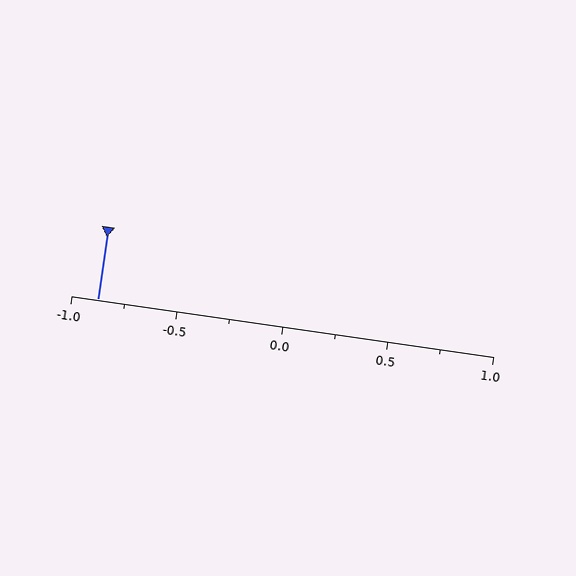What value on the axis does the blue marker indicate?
The marker indicates approximately -0.88.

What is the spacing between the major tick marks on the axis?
The major ticks are spaced 0.5 apart.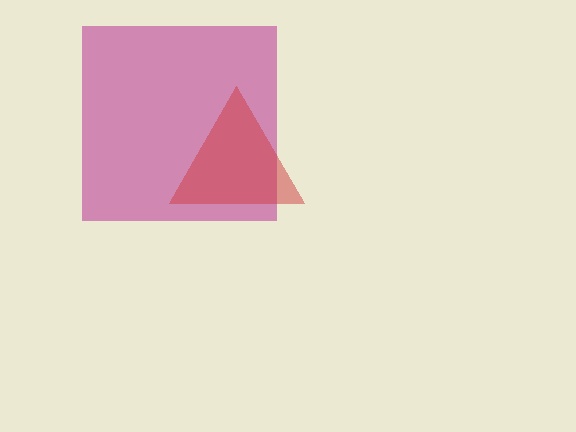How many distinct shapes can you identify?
There are 2 distinct shapes: a magenta square, a red triangle.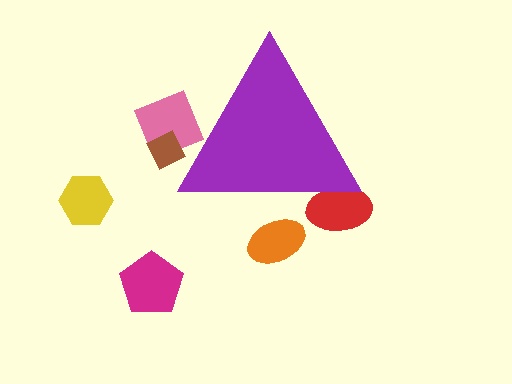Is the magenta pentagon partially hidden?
No, the magenta pentagon is fully visible.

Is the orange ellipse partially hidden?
Yes, the orange ellipse is partially hidden behind the purple triangle.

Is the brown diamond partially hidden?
Yes, the brown diamond is partially hidden behind the purple triangle.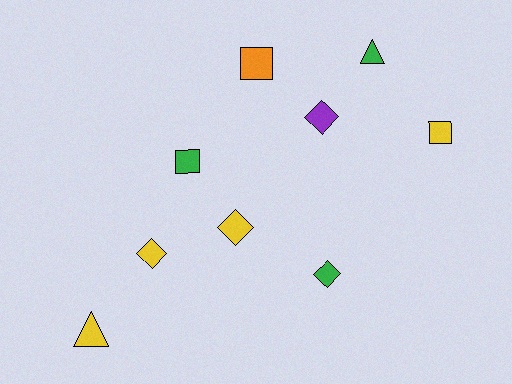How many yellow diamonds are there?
There are 2 yellow diamonds.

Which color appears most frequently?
Yellow, with 4 objects.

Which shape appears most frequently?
Diamond, with 4 objects.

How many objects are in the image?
There are 9 objects.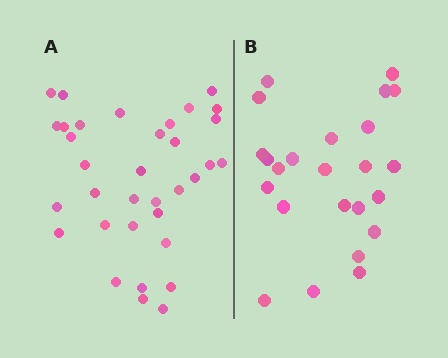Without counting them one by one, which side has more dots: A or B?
Region A (the left region) has more dots.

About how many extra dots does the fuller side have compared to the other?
Region A has roughly 10 or so more dots than region B.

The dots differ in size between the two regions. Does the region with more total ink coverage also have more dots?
No. Region B has more total ink coverage because its dots are larger, but region A actually contains more individual dots. Total area can be misleading — the number of items is what matters here.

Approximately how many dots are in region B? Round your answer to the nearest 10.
About 20 dots. (The exact count is 24, which rounds to 20.)